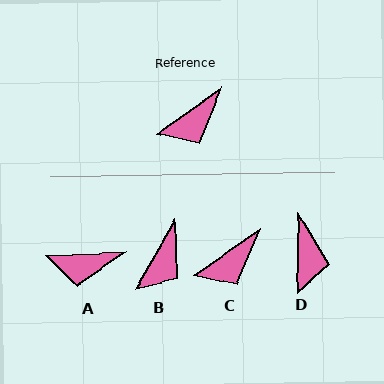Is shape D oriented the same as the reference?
No, it is off by about 54 degrees.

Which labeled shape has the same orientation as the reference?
C.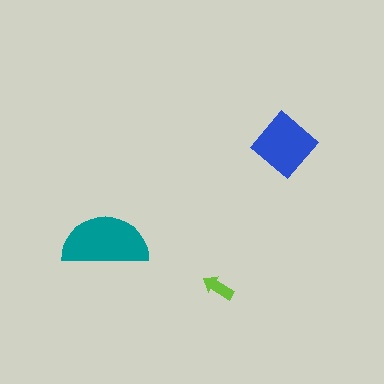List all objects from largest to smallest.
The teal semicircle, the blue diamond, the lime arrow.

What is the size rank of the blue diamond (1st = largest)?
2nd.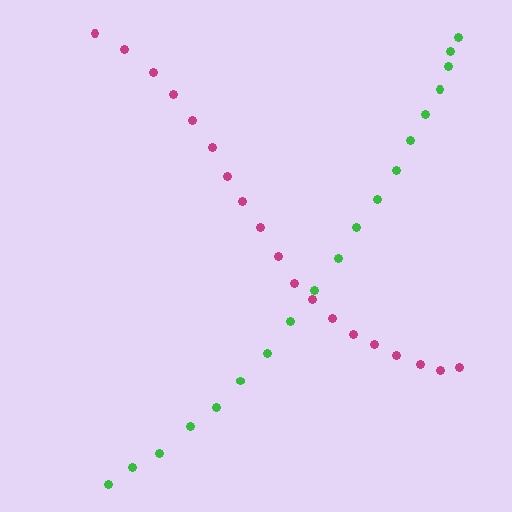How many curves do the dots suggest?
There are 2 distinct paths.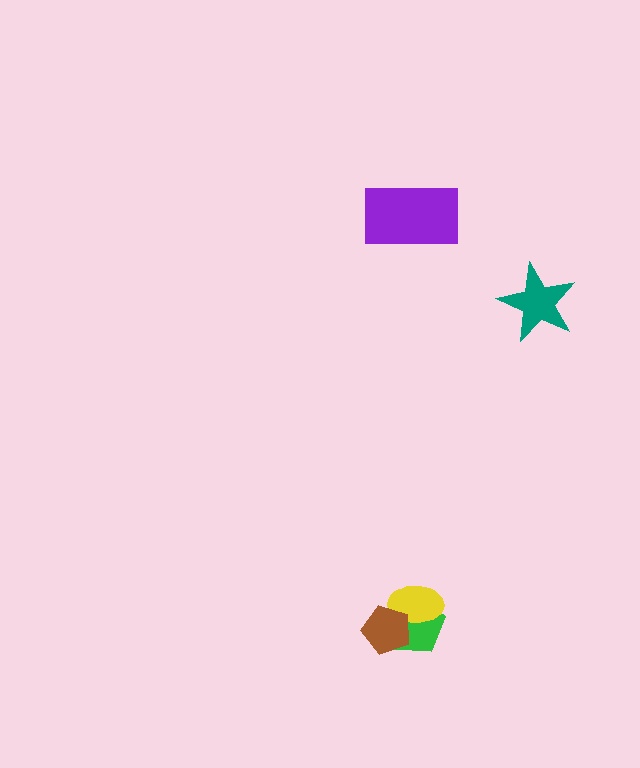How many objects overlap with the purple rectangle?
0 objects overlap with the purple rectangle.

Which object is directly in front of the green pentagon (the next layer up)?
The yellow ellipse is directly in front of the green pentagon.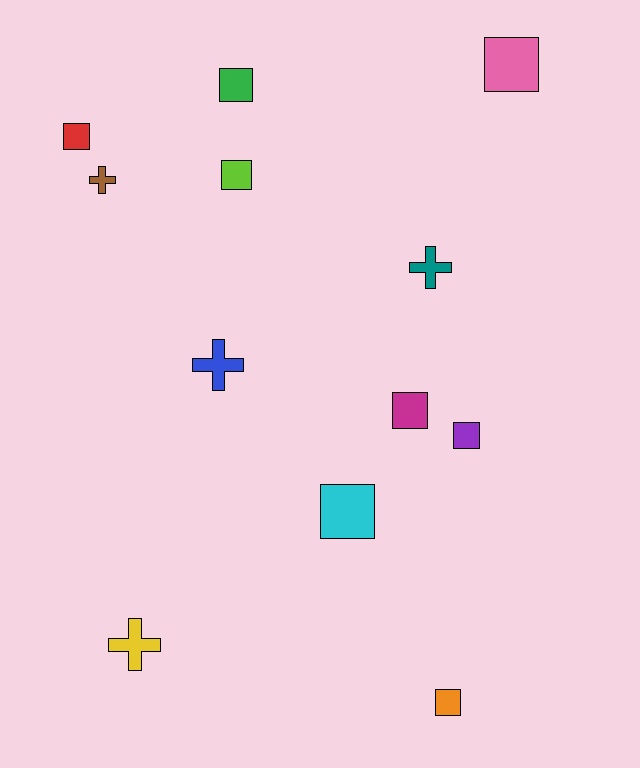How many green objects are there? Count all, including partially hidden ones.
There is 1 green object.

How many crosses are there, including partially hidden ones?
There are 4 crosses.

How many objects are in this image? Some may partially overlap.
There are 12 objects.